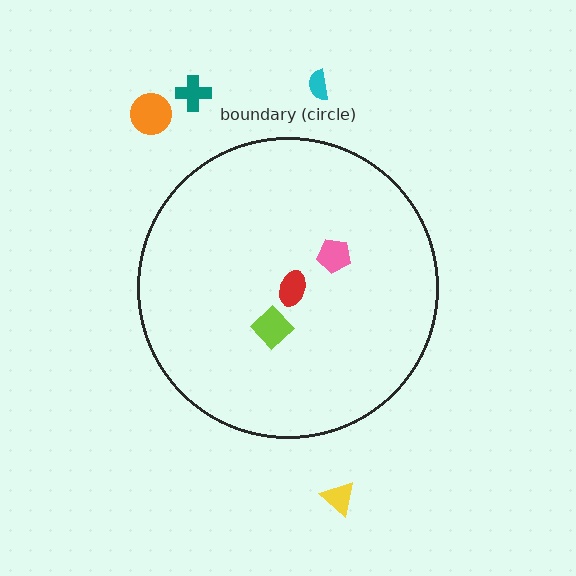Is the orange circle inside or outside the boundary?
Outside.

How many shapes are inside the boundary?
3 inside, 4 outside.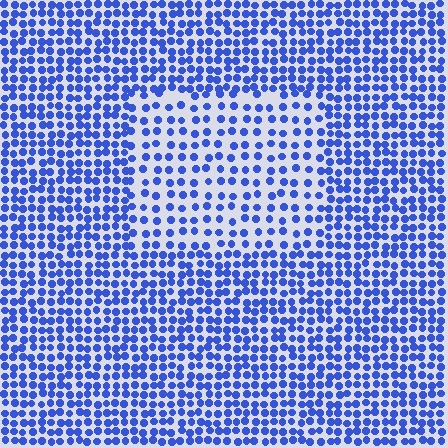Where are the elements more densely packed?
The elements are more densely packed outside the rectangle boundary.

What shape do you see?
I see a rectangle.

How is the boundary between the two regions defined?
The boundary is defined by a change in element density (approximately 1.8x ratio). All elements are the same color, size, and shape.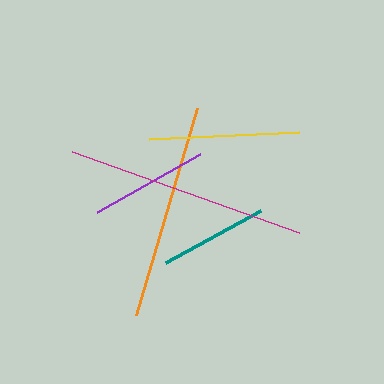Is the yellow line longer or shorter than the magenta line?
The magenta line is longer than the yellow line.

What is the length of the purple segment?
The purple segment is approximately 118 pixels long.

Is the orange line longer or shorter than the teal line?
The orange line is longer than the teal line.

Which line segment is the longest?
The magenta line is the longest at approximately 242 pixels.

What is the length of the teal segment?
The teal segment is approximately 108 pixels long.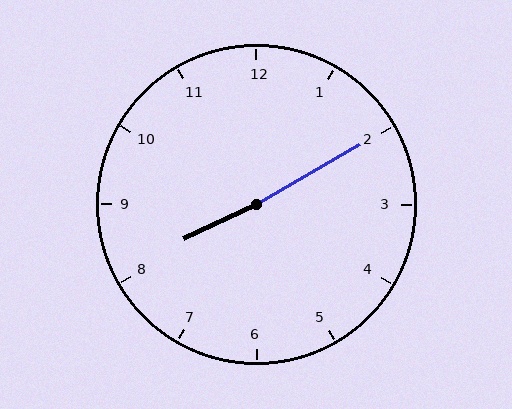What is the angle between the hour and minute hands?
Approximately 175 degrees.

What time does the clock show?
8:10.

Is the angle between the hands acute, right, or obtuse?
It is obtuse.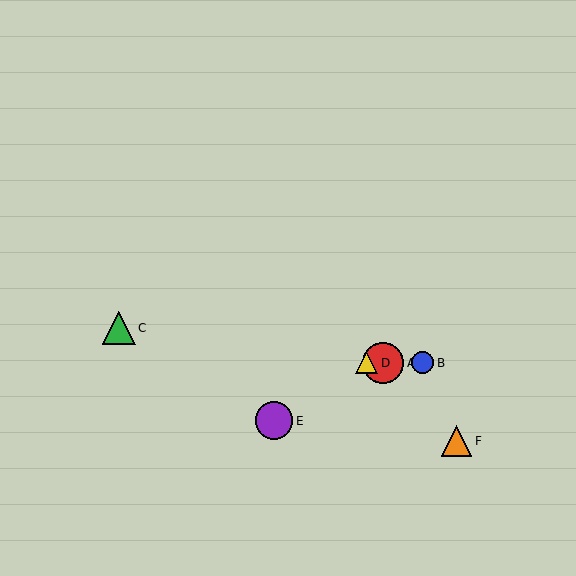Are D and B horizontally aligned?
Yes, both are at y≈363.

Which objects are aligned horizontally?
Objects A, B, D are aligned horizontally.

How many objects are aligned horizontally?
3 objects (A, B, D) are aligned horizontally.